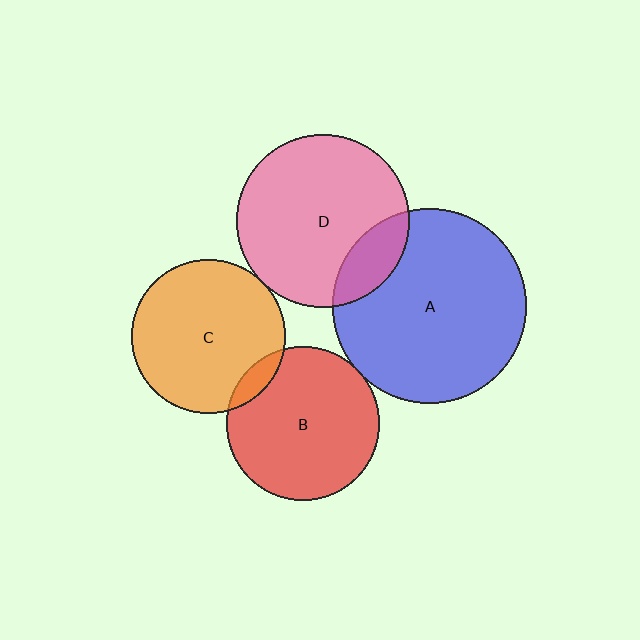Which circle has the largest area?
Circle A (blue).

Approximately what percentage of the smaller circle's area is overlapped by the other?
Approximately 5%.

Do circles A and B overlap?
Yes.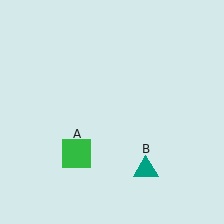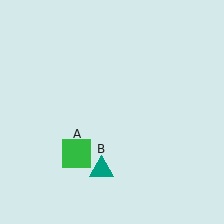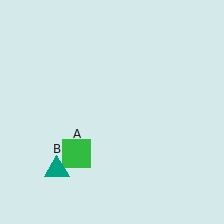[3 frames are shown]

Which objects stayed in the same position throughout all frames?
Green square (object A) remained stationary.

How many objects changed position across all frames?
1 object changed position: teal triangle (object B).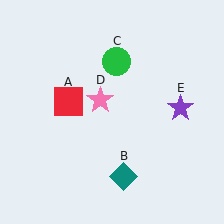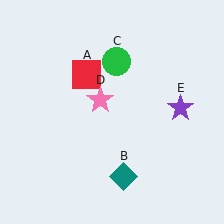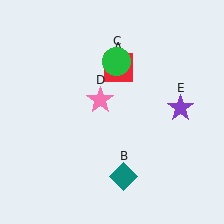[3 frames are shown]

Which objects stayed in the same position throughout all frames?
Teal diamond (object B) and green circle (object C) and pink star (object D) and purple star (object E) remained stationary.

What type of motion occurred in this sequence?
The red square (object A) rotated clockwise around the center of the scene.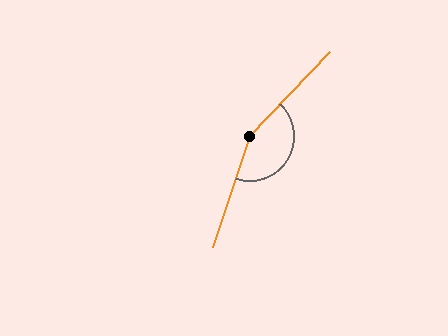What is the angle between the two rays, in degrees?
Approximately 155 degrees.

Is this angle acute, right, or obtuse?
It is obtuse.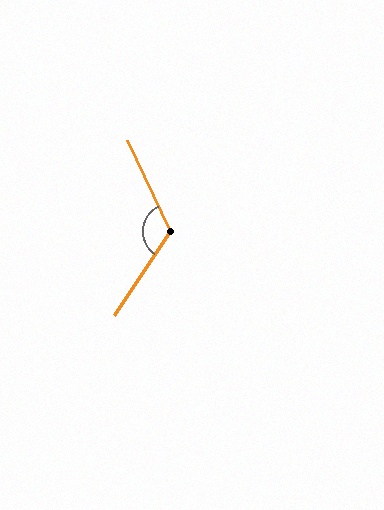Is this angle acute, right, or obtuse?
It is obtuse.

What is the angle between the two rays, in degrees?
Approximately 121 degrees.